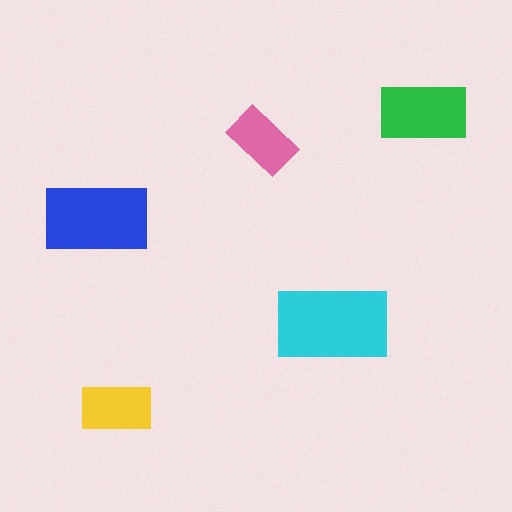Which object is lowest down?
The yellow rectangle is bottommost.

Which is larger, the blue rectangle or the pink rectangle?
The blue one.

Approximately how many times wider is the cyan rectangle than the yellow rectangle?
About 1.5 times wider.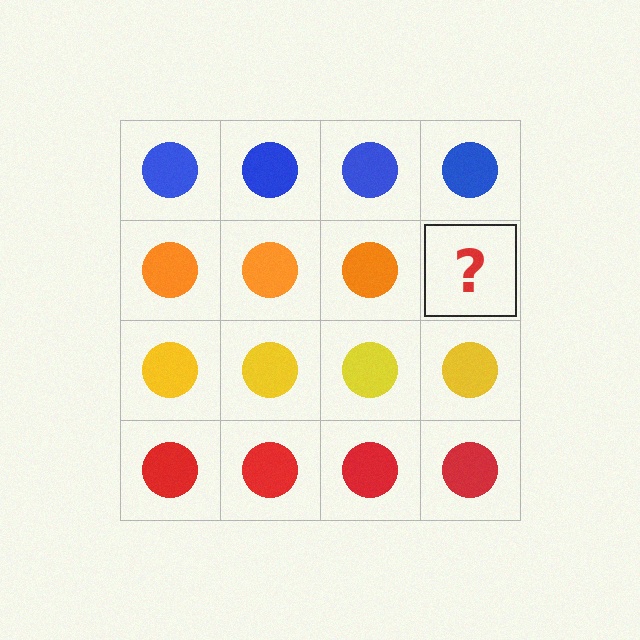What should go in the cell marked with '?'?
The missing cell should contain an orange circle.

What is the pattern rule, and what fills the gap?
The rule is that each row has a consistent color. The gap should be filled with an orange circle.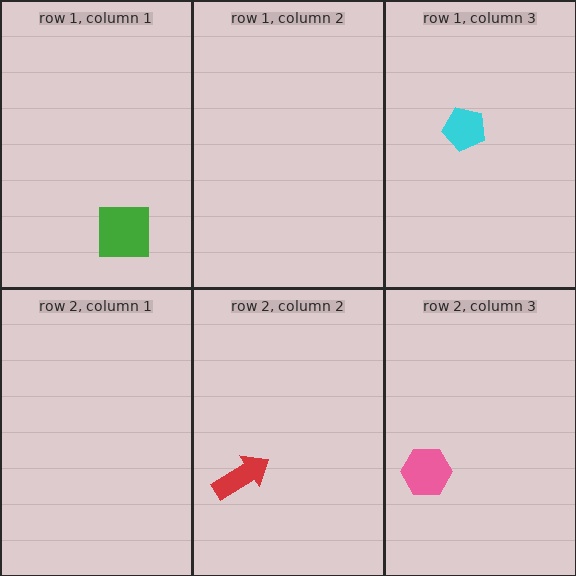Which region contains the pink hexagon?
The row 2, column 3 region.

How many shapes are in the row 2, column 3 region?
1.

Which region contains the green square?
The row 1, column 1 region.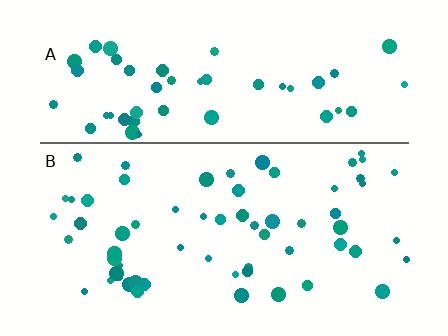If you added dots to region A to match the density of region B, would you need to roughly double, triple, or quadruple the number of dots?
Approximately double.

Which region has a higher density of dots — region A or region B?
B (the bottom).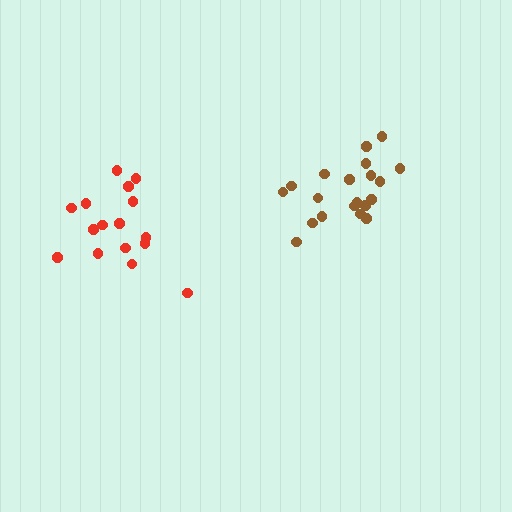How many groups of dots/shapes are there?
There are 2 groups.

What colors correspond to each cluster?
The clusters are colored: brown, red.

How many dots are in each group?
Group 1: 20 dots, Group 2: 16 dots (36 total).